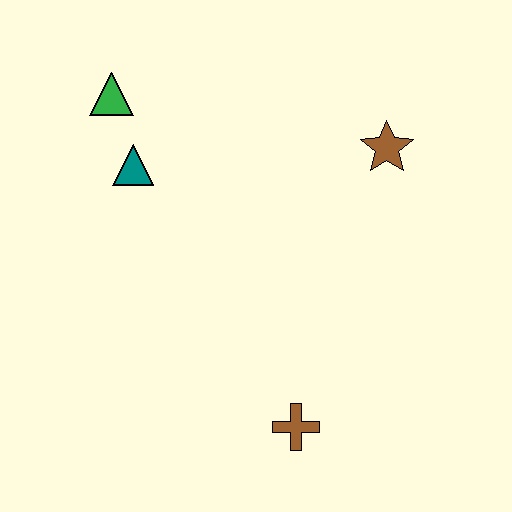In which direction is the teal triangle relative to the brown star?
The teal triangle is to the left of the brown star.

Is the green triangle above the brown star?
Yes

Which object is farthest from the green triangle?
The brown cross is farthest from the green triangle.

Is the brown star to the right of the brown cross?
Yes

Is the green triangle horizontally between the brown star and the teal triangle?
No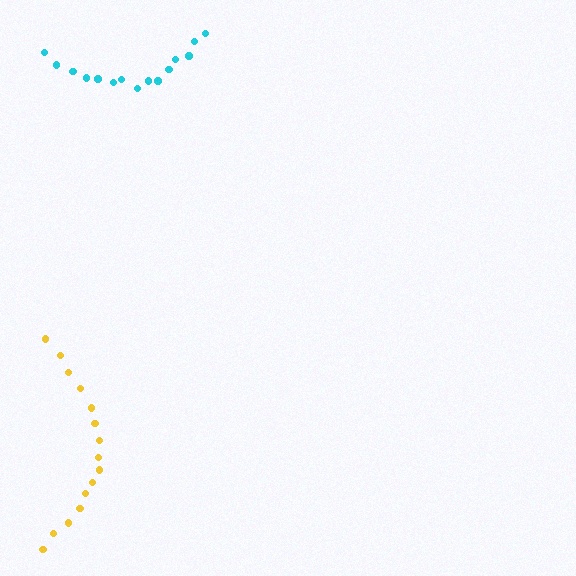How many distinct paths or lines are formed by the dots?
There are 2 distinct paths.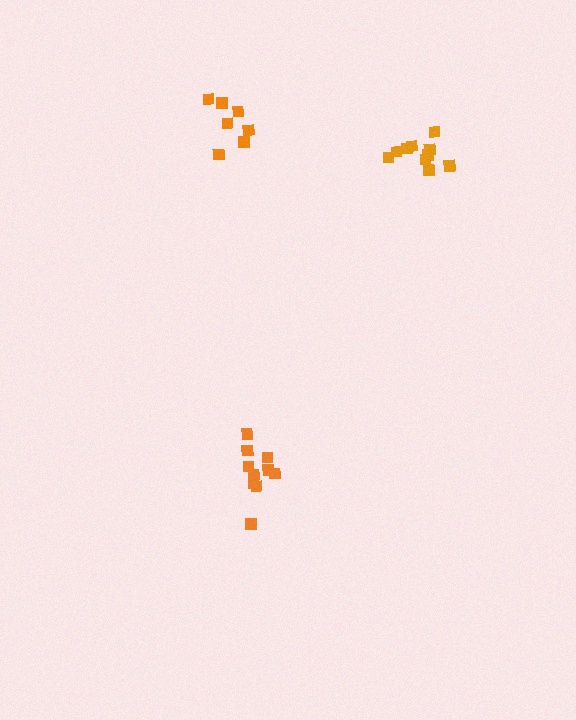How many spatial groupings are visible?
There are 3 spatial groupings.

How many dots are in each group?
Group 1: 7 dots, Group 2: 10 dots, Group 3: 10 dots (27 total).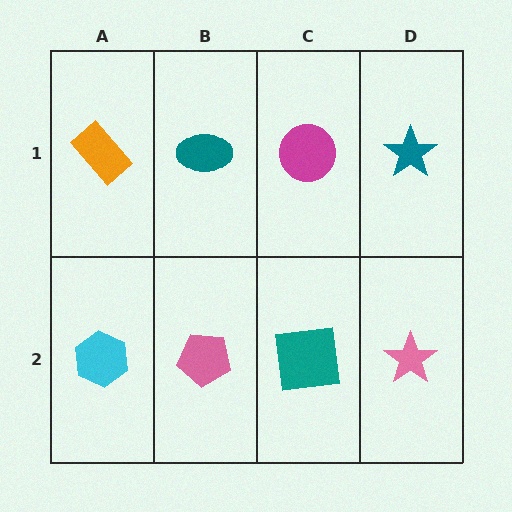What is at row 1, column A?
An orange rectangle.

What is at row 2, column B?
A pink pentagon.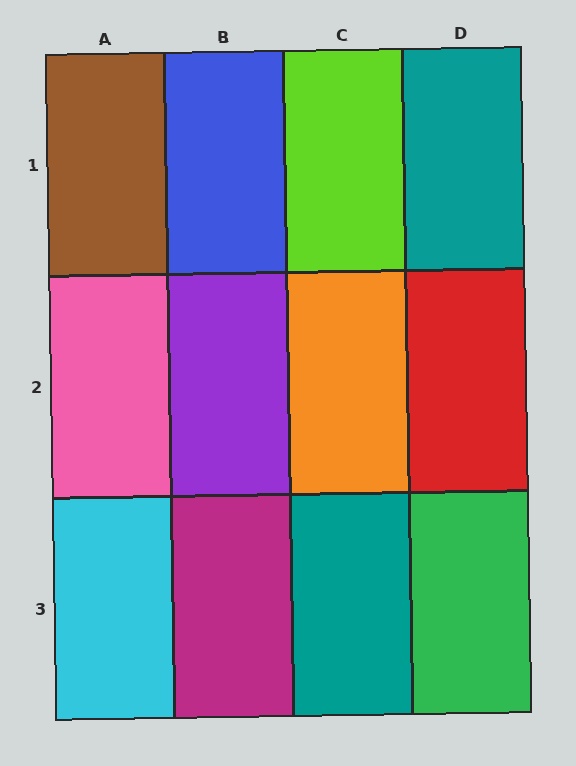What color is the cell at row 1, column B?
Blue.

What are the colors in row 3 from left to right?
Cyan, magenta, teal, green.